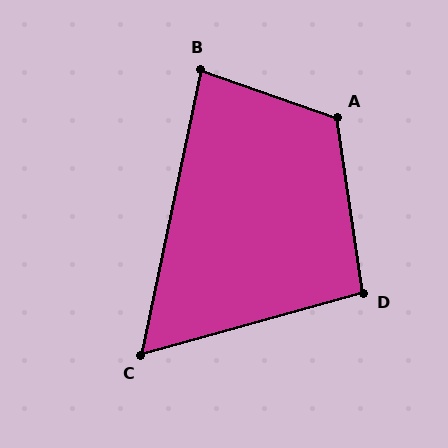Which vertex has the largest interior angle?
A, at approximately 117 degrees.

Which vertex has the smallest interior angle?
C, at approximately 63 degrees.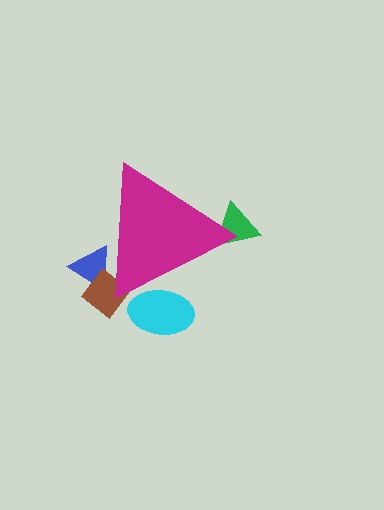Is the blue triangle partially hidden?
Yes, the blue triangle is partially hidden behind the magenta triangle.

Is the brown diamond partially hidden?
Yes, the brown diamond is partially hidden behind the magenta triangle.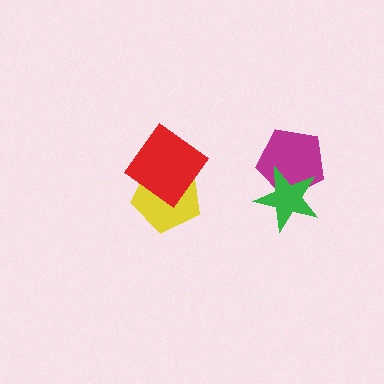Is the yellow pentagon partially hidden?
Yes, it is partially covered by another shape.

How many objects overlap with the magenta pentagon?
1 object overlaps with the magenta pentagon.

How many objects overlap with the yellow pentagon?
1 object overlaps with the yellow pentagon.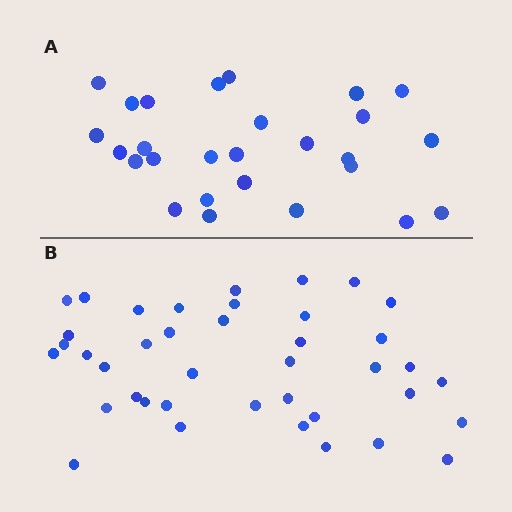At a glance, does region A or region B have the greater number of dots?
Region B (the bottom region) has more dots.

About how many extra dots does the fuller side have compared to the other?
Region B has approximately 15 more dots than region A.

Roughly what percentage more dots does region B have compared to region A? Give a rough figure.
About 50% more.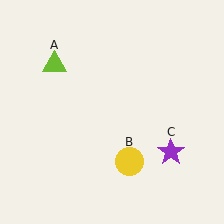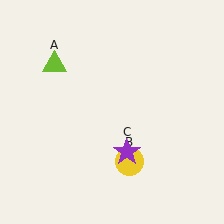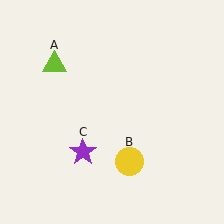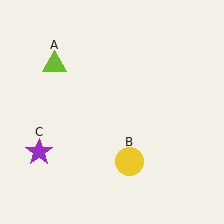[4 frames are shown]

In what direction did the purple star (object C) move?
The purple star (object C) moved left.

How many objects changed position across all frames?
1 object changed position: purple star (object C).